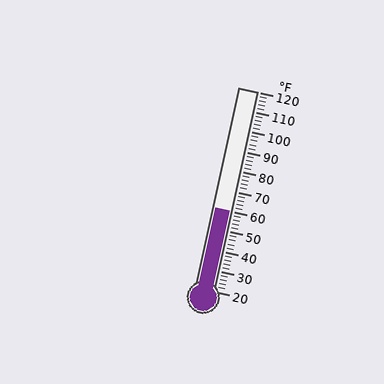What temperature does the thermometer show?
The thermometer shows approximately 60°F.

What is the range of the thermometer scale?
The thermometer scale ranges from 20°F to 120°F.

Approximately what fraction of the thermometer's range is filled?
The thermometer is filled to approximately 40% of its range.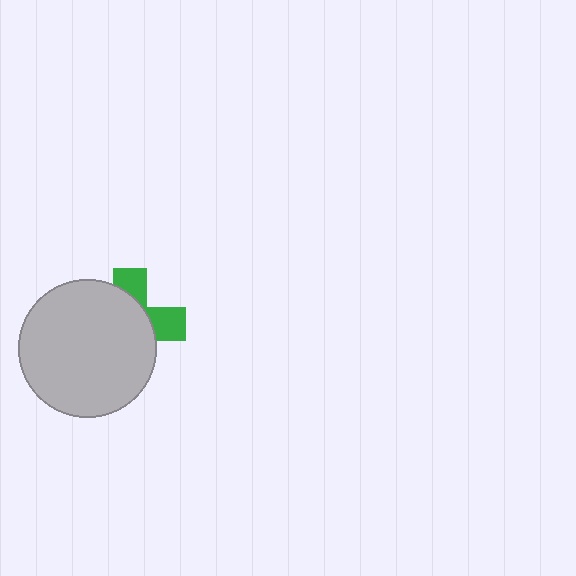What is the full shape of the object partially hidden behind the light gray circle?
The partially hidden object is a green cross.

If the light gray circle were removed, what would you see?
You would see the complete green cross.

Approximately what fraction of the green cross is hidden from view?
Roughly 68% of the green cross is hidden behind the light gray circle.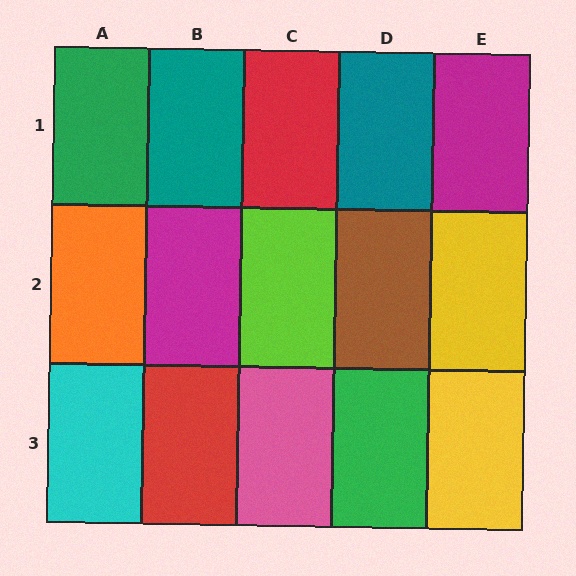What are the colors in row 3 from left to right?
Cyan, red, pink, green, yellow.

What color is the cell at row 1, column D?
Teal.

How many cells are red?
2 cells are red.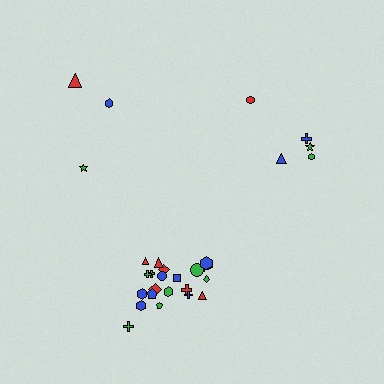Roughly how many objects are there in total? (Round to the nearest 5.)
Roughly 30 objects in total.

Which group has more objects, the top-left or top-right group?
The top-right group.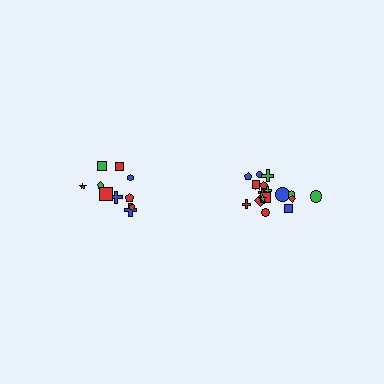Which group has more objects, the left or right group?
The right group.